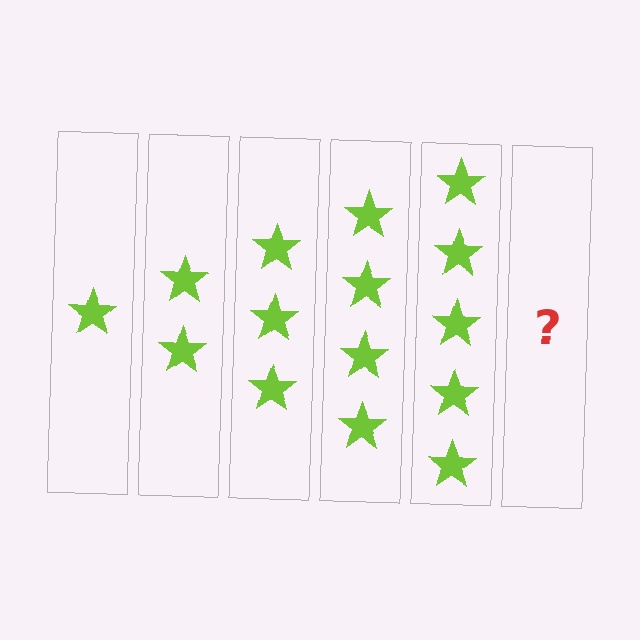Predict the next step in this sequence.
The next step is 6 stars.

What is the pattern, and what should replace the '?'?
The pattern is that each step adds one more star. The '?' should be 6 stars.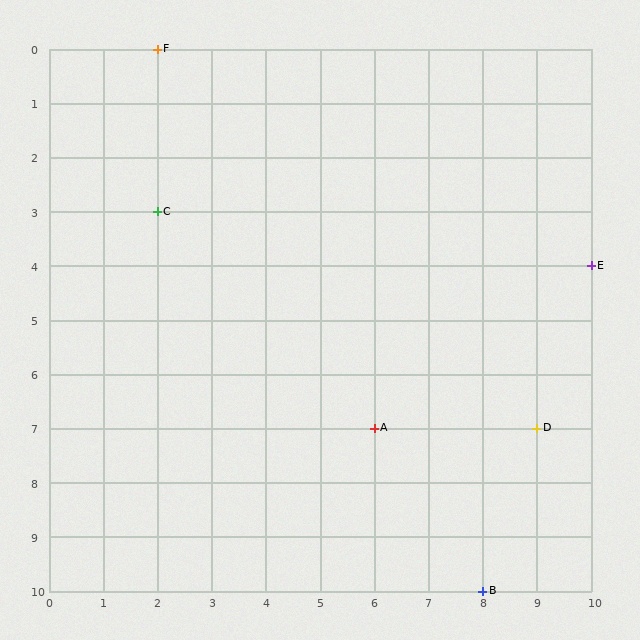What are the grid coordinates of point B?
Point B is at grid coordinates (8, 10).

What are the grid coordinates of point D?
Point D is at grid coordinates (9, 7).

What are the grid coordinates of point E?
Point E is at grid coordinates (10, 4).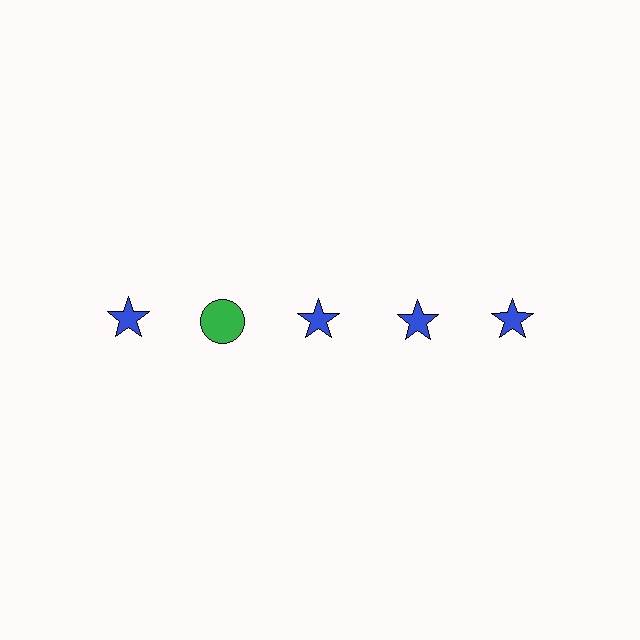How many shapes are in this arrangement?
There are 5 shapes arranged in a grid pattern.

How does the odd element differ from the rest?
It differs in both color (green instead of blue) and shape (circle instead of star).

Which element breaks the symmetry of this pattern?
The green circle in the top row, second from left column breaks the symmetry. All other shapes are blue stars.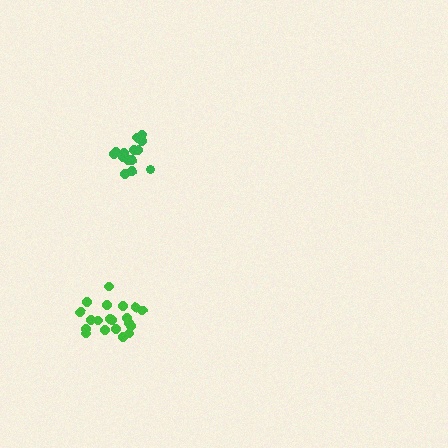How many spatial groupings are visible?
There are 2 spatial groupings.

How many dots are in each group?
Group 1: 16 dots, Group 2: 20 dots (36 total).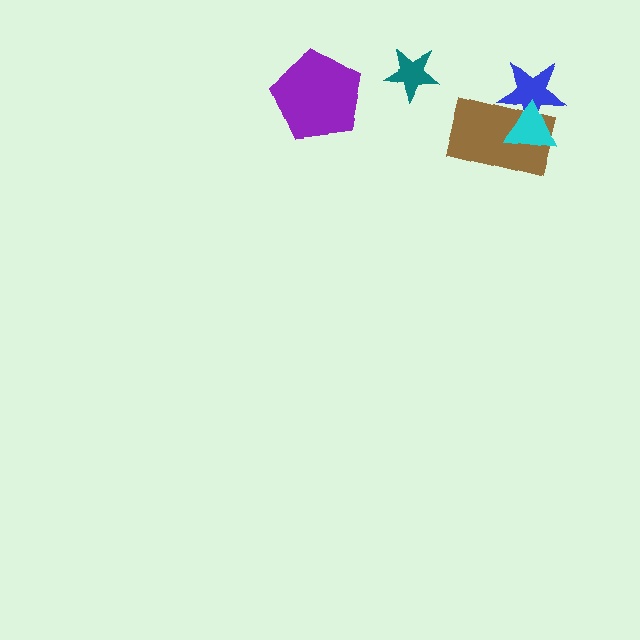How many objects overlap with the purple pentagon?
0 objects overlap with the purple pentagon.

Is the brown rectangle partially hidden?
Yes, it is partially covered by another shape.